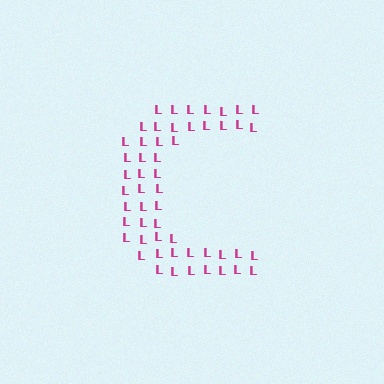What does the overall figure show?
The overall figure shows the letter C.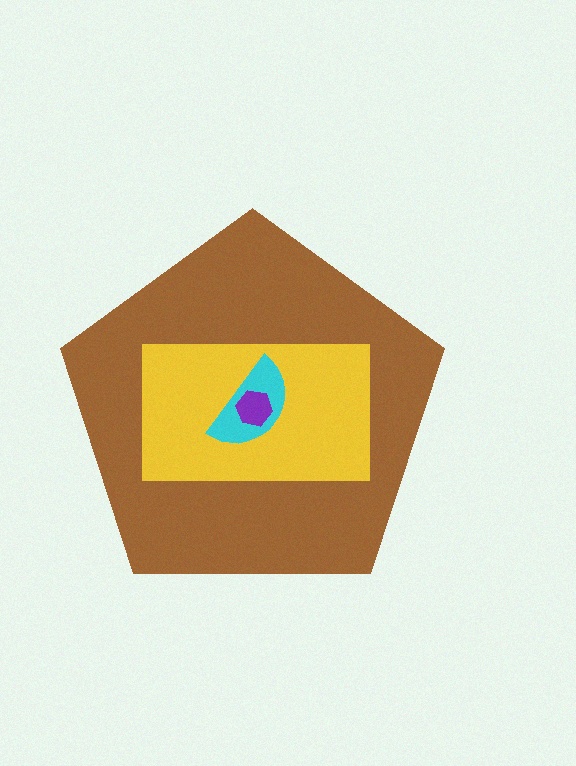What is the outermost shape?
The brown pentagon.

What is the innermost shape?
The purple hexagon.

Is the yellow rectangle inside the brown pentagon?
Yes.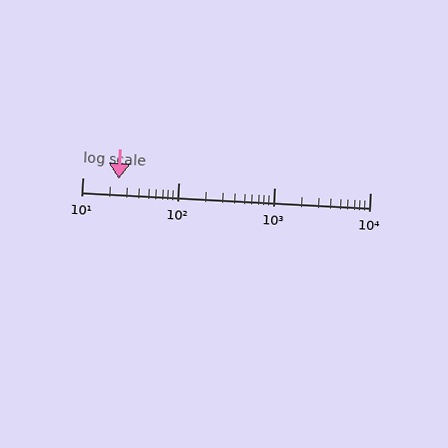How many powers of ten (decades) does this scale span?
The scale spans 3 decades, from 10 to 10000.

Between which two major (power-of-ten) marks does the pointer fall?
The pointer is between 10 and 100.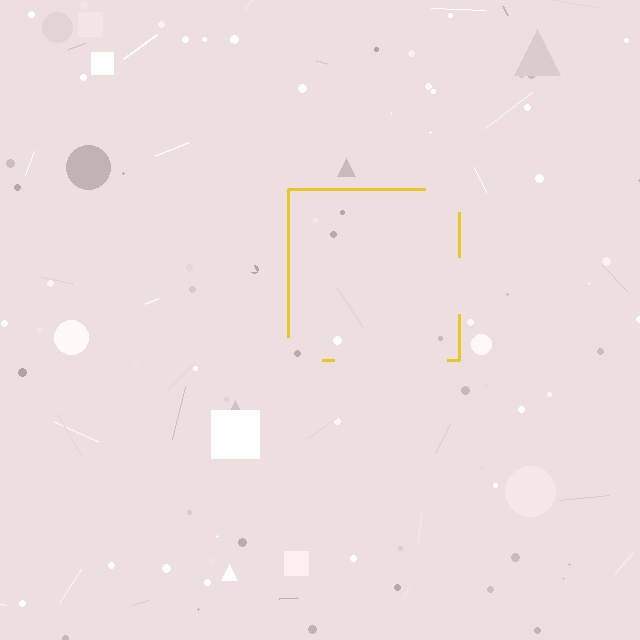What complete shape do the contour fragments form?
The contour fragments form a square.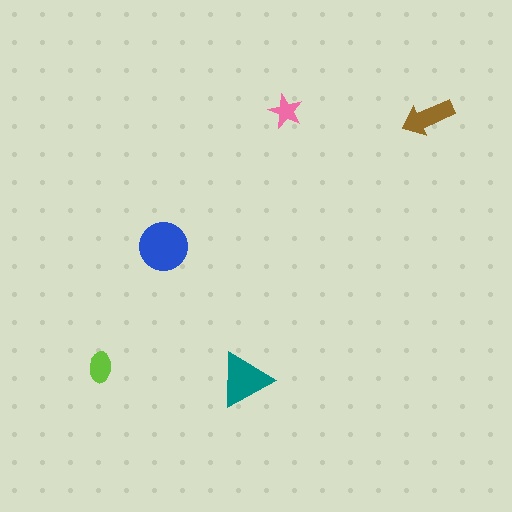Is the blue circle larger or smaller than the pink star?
Larger.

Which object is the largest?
The blue circle.